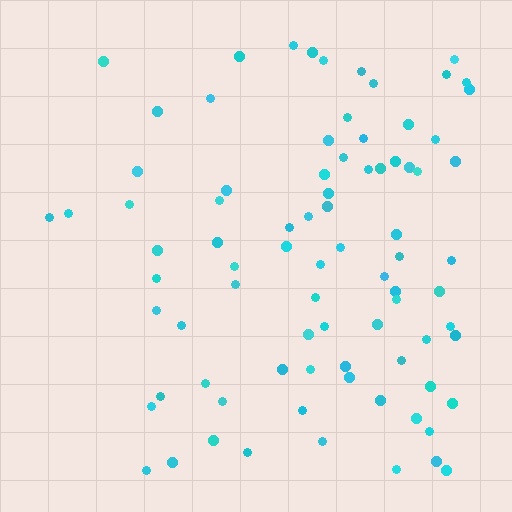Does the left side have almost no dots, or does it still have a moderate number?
Still a moderate number, just noticeably fewer than the right.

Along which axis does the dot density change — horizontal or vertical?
Horizontal.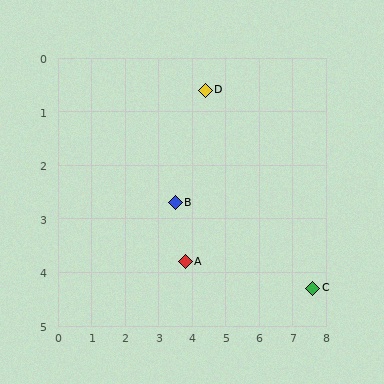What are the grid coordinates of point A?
Point A is at approximately (3.8, 3.8).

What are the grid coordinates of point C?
Point C is at approximately (7.6, 4.3).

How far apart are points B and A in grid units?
Points B and A are about 1.1 grid units apart.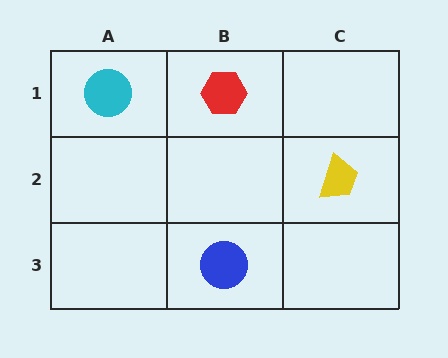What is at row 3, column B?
A blue circle.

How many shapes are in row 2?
1 shape.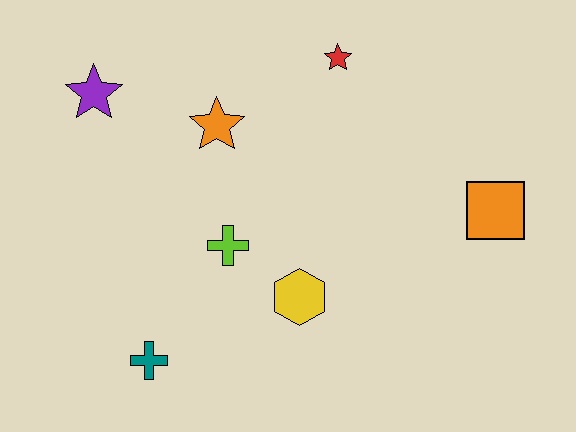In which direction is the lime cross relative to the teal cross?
The lime cross is above the teal cross.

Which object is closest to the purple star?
The orange star is closest to the purple star.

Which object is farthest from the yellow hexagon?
The purple star is farthest from the yellow hexagon.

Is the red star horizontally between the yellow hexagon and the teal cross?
No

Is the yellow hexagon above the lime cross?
No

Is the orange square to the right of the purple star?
Yes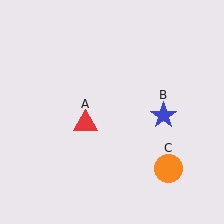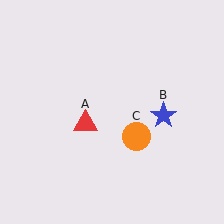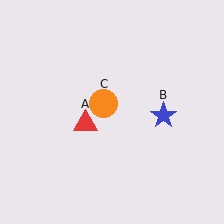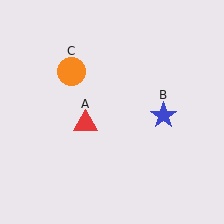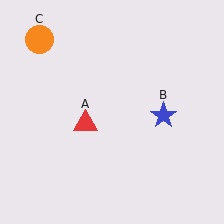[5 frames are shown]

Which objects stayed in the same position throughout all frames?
Red triangle (object A) and blue star (object B) remained stationary.